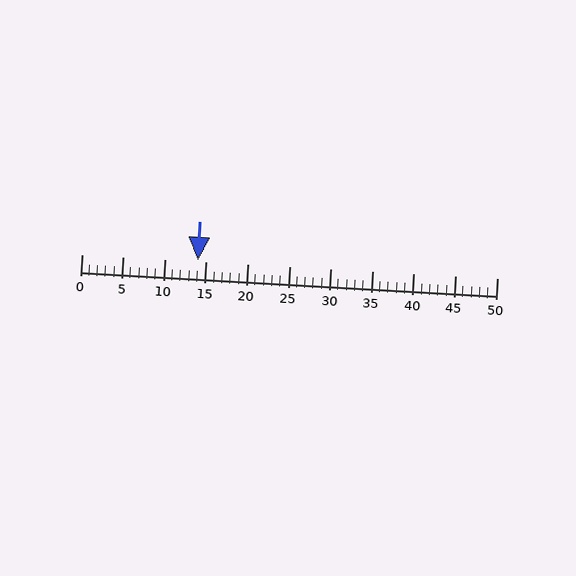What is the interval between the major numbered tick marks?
The major tick marks are spaced 5 units apart.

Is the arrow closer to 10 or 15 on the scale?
The arrow is closer to 15.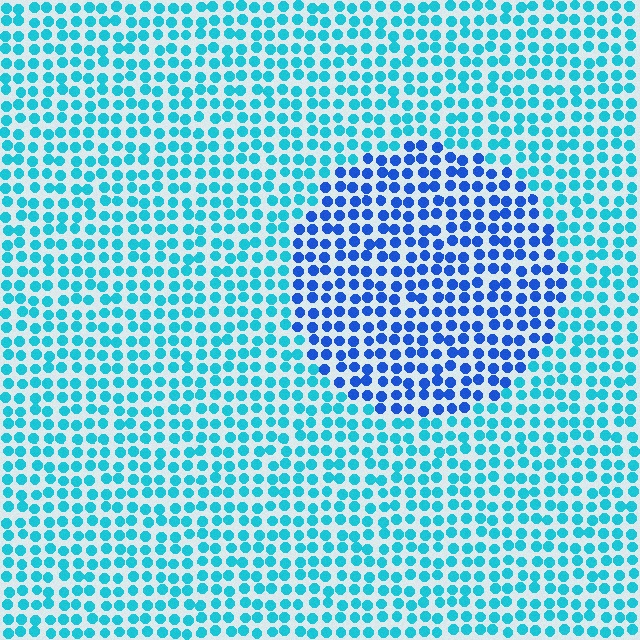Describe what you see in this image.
The image is filled with small cyan elements in a uniform arrangement. A circle-shaped region is visible where the elements are tinted to a slightly different hue, forming a subtle color boundary.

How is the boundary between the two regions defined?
The boundary is defined purely by a slight shift in hue (about 37 degrees). Spacing, size, and orientation are identical on both sides.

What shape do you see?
I see a circle.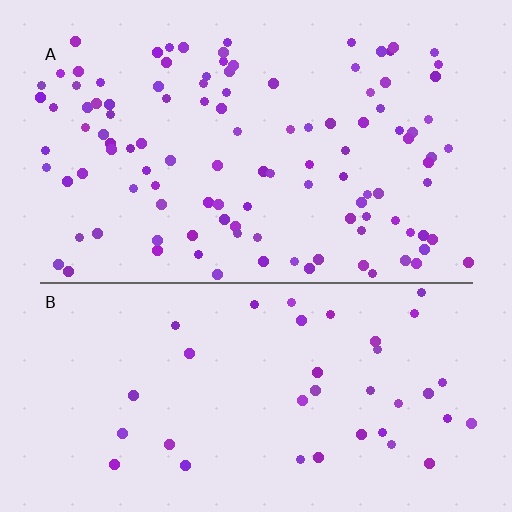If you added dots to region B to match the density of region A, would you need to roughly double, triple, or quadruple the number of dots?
Approximately triple.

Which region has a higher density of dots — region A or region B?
A (the top).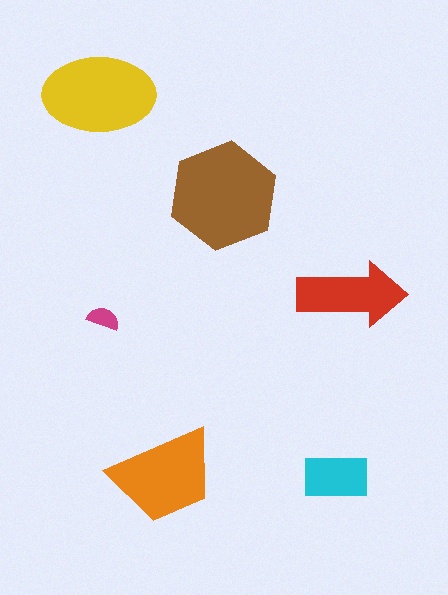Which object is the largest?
The brown hexagon.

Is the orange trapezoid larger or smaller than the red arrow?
Larger.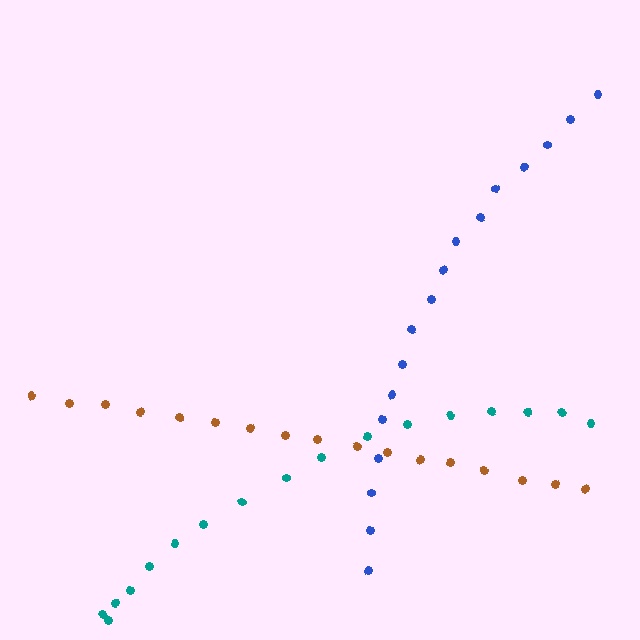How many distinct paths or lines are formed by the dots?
There are 3 distinct paths.